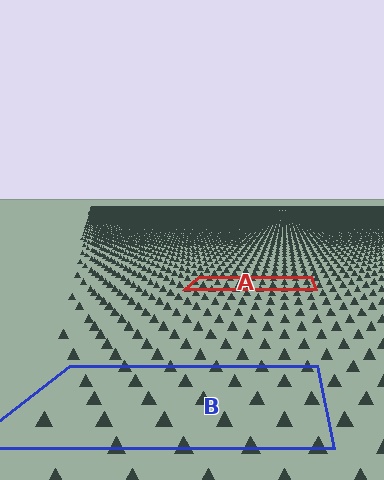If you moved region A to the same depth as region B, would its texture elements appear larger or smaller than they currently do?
They would appear larger. At a closer depth, the same texture elements are projected at a bigger on-screen size.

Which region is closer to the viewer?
Region B is closer. The texture elements there are larger and more spread out.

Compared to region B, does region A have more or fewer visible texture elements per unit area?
Region A has more texture elements per unit area — they are packed more densely because it is farther away.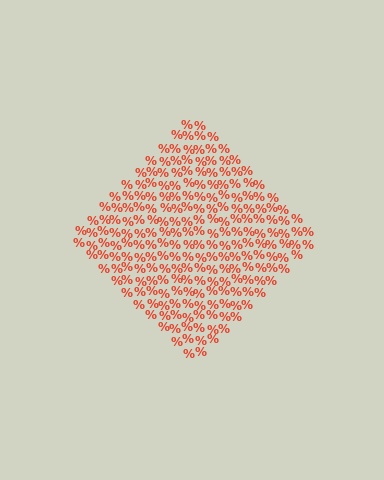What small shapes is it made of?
It is made of small percent signs.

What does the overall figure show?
The overall figure shows a diamond.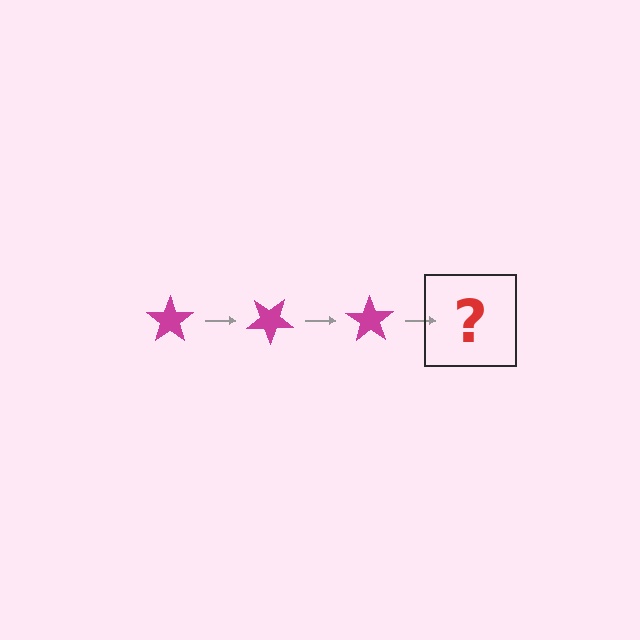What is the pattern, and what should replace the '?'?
The pattern is that the star rotates 35 degrees each step. The '?' should be a magenta star rotated 105 degrees.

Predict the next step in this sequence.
The next step is a magenta star rotated 105 degrees.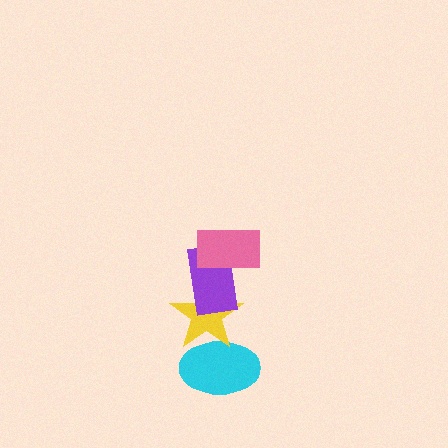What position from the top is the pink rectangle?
The pink rectangle is 1st from the top.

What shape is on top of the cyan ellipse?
The yellow star is on top of the cyan ellipse.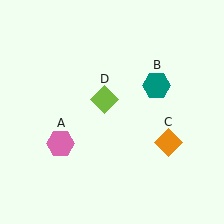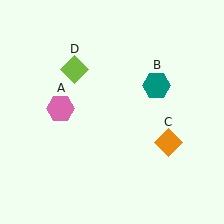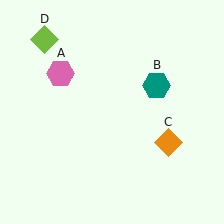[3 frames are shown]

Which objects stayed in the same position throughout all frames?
Teal hexagon (object B) and orange diamond (object C) remained stationary.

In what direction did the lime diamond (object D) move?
The lime diamond (object D) moved up and to the left.